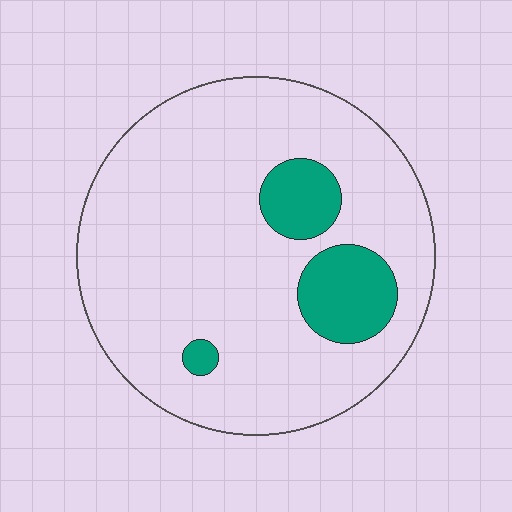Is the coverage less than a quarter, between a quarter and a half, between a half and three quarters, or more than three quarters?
Less than a quarter.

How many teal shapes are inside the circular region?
3.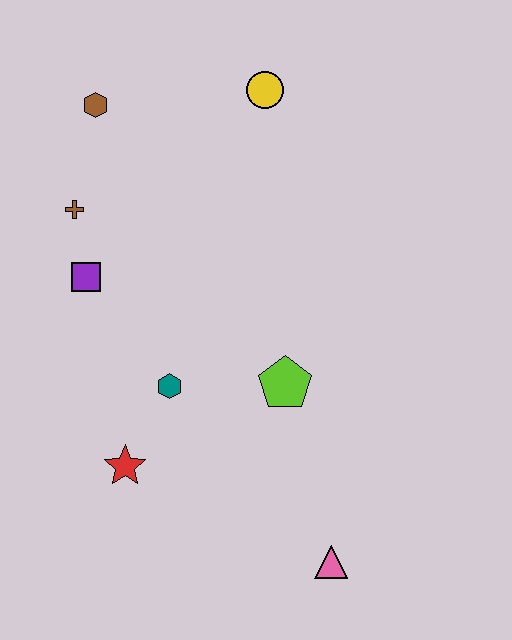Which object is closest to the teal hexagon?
The red star is closest to the teal hexagon.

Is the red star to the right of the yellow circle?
No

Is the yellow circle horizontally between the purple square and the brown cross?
No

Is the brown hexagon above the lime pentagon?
Yes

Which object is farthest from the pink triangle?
The brown hexagon is farthest from the pink triangle.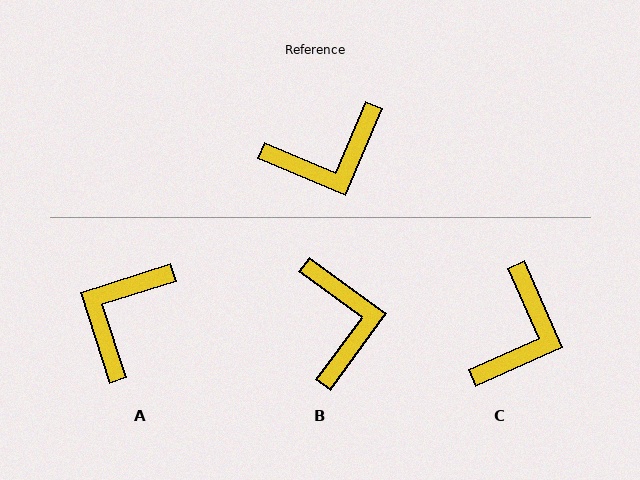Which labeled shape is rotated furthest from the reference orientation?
A, about 139 degrees away.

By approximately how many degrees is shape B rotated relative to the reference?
Approximately 77 degrees counter-clockwise.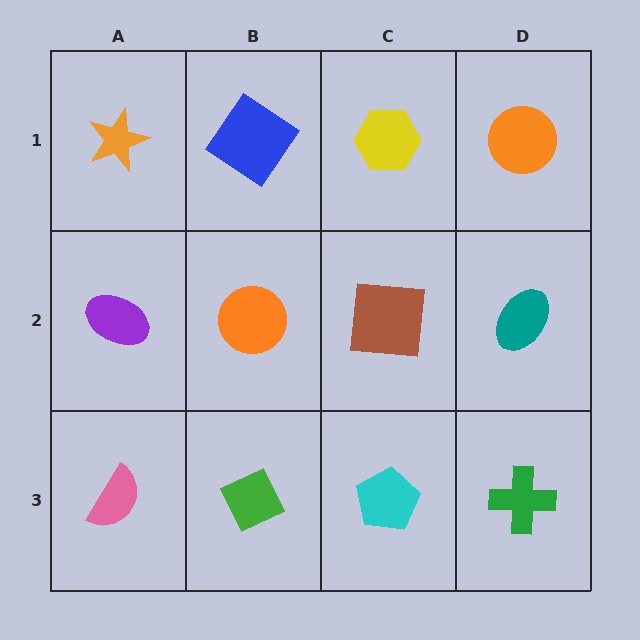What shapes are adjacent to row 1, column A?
A purple ellipse (row 2, column A), a blue diamond (row 1, column B).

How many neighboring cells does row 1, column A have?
2.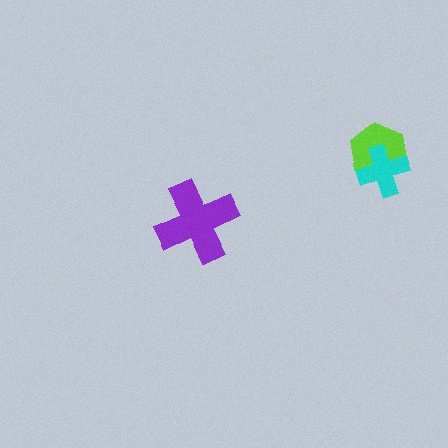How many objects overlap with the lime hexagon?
1 object overlaps with the lime hexagon.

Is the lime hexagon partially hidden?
Yes, it is partially covered by another shape.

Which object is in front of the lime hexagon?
The cyan cross is in front of the lime hexagon.